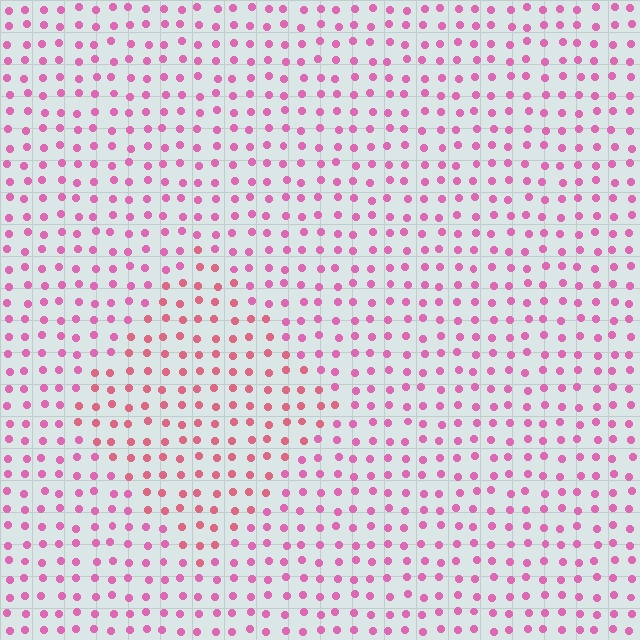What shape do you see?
I see a diamond.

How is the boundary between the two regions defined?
The boundary is defined purely by a slight shift in hue (about 24 degrees). Spacing, size, and orientation are identical on both sides.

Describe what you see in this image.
The image is filled with small pink elements in a uniform arrangement. A diamond-shaped region is visible where the elements are tinted to a slightly different hue, forming a subtle color boundary.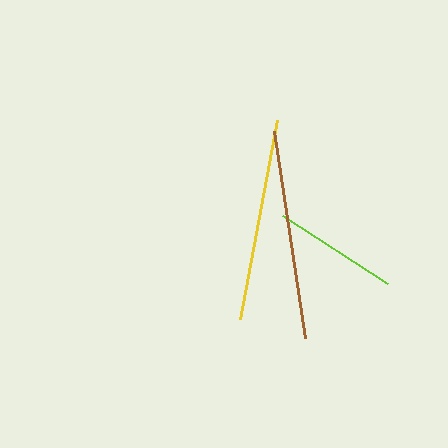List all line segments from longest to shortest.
From longest to shortest: brown, yellow, lime.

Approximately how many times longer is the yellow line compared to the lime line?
The yellow line is approximately 1.6 times the length of the lime line.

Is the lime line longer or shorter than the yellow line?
The yellow line is longer than the lime line.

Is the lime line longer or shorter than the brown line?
The brown line is longer than the lime line.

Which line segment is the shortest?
The lime line is the shortest at approximately 125 pixels.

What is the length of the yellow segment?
The yellow segment is approximately 202 pixels long.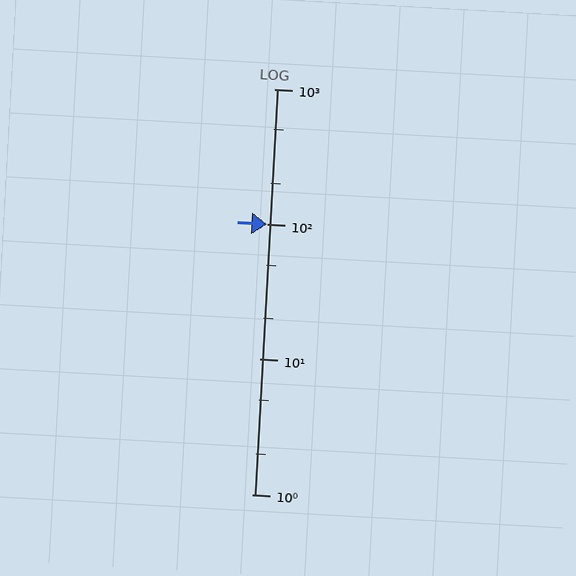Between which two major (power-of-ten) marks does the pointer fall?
The pointer is between 100 and 1000.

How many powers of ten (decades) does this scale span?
The scale spans 3 decades, from 1 to 1000.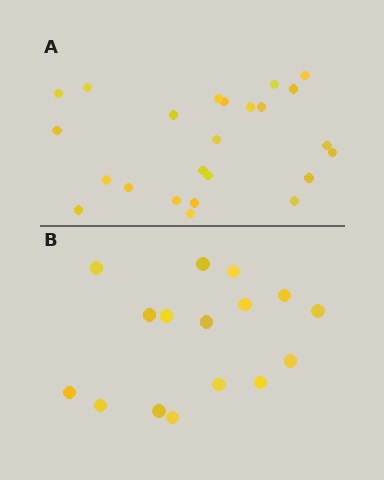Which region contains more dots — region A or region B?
Region A (the top region) has more dots.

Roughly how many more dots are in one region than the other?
Region A has roughly 8 or so more dots than region B.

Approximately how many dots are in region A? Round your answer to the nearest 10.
About 20 dots. (The exact count is 24, which rounds to 20.)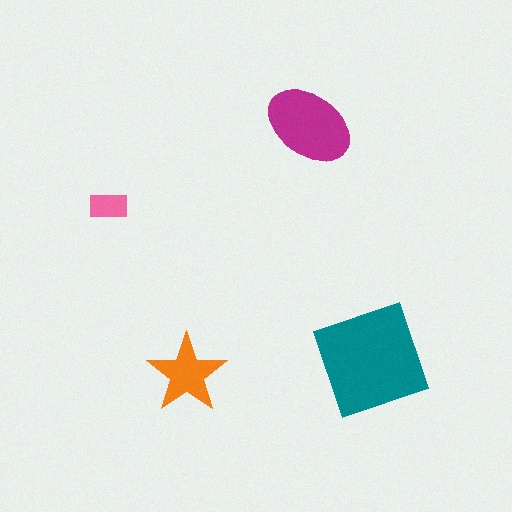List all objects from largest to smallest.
The teal diamond, the magenta ellipse, the orange star, the pink rectangle.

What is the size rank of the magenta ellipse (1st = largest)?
2nd.